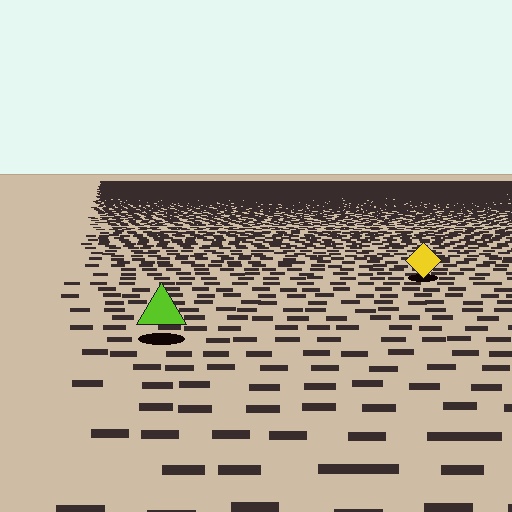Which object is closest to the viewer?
The lime triangle is closest. The texture marks near it are larger and more spread out.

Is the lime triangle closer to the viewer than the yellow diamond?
Yes. The lime triangle is closer — you can tell from the texture gradient: the ground texture is coarser near it.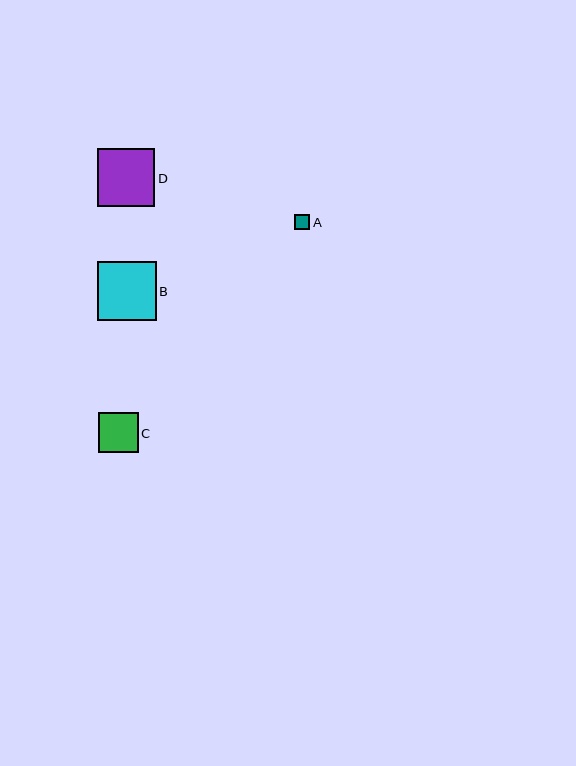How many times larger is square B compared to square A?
Square B is approximately 3.9 times the size of square A.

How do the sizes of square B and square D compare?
Square B and square D are approximately the same size.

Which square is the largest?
Square B is the largest with a size of approximately 59 pixels.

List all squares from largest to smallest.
From largest to smallest: B, D, C, A.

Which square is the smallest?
Square A is the smallest with a size of approximately 15 pixels.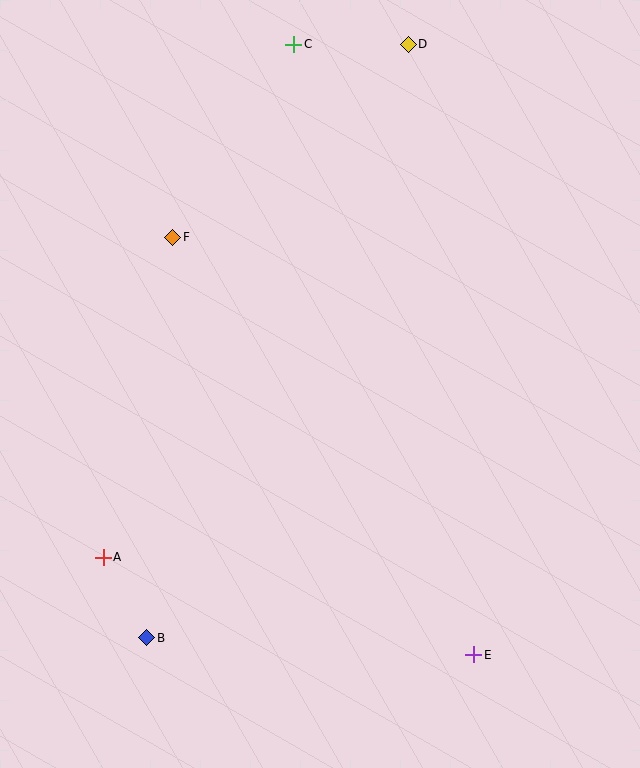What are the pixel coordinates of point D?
Point D is at (408, 44).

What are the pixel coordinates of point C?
Point C is at (294, 44).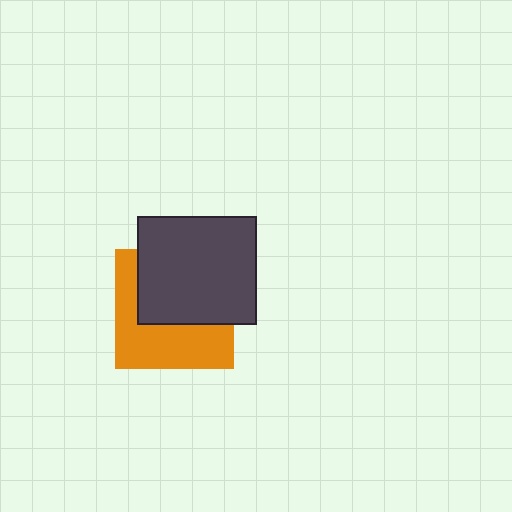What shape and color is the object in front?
The object in front is a dark gray rectangle.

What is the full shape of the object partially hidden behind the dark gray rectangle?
The partially hidden object is an orange square.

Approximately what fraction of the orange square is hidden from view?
Roughly 52% of the orange square is hidden behind the dark gray rectangle.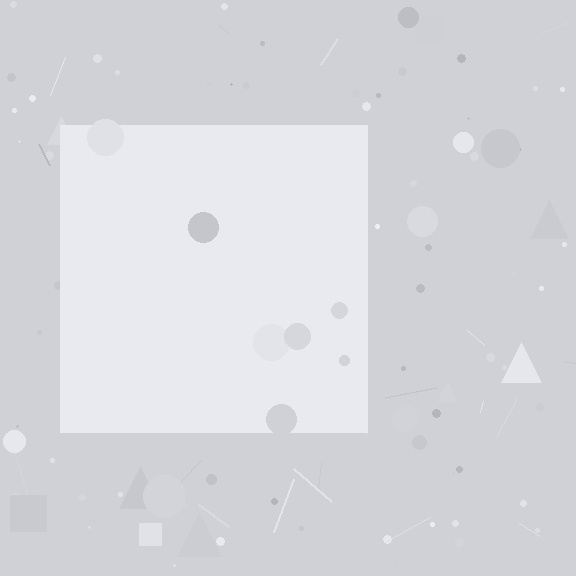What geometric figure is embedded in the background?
A square is embedded in the background.